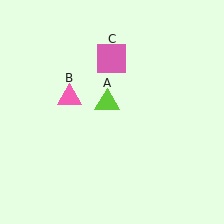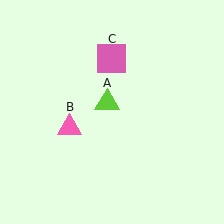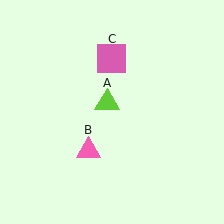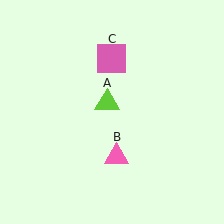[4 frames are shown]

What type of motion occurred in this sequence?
The pink triangle (object B) rotated counterclockwise around the center of the scene.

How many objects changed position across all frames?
1 object changed position: pink triangle (object B).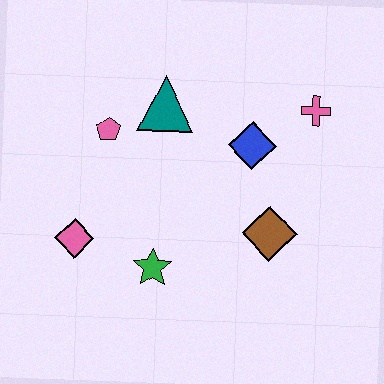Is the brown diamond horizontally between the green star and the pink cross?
Yes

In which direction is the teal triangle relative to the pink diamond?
The teal triangle is above the pink diamond.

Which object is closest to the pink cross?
The blue diamond is closest to the pink cross.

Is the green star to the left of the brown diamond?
Yes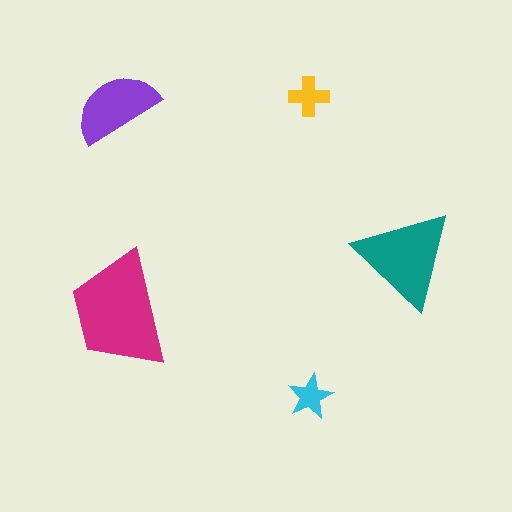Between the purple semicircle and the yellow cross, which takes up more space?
The purple semicircle.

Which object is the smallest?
The cyan star.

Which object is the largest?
The magenta trapezoid.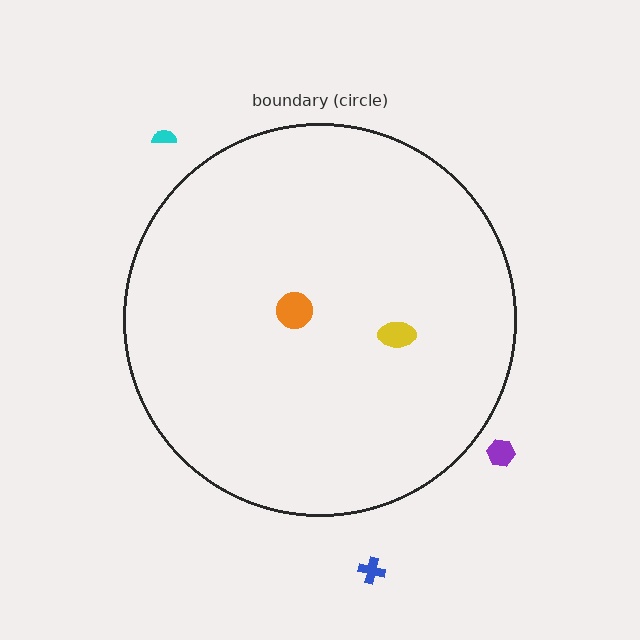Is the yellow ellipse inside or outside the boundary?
Inside.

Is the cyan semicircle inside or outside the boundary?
Outside.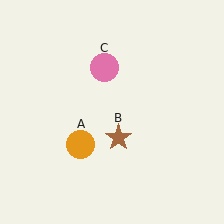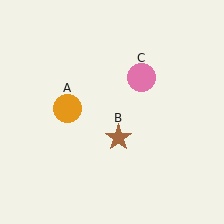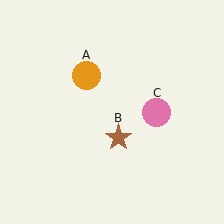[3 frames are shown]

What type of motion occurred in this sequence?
The orange circle (object A), pink circle (object C) rotated clockwise around the center of the scene.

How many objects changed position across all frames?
2 objects changed position: orange circle (object A), pink circle (object C).